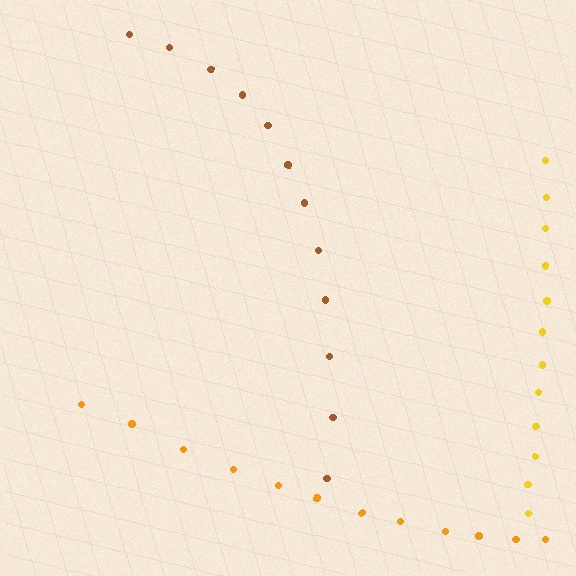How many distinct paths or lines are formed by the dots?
There are 3 distinct paths.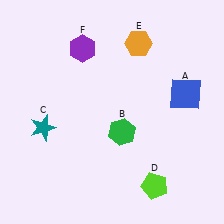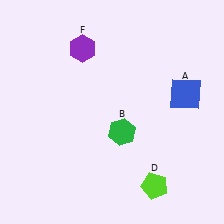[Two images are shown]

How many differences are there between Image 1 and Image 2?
There are 2 differences between the two images.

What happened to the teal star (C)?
The teal star (C) was removed in Image 2. It was in the bottom-left area of Image 1.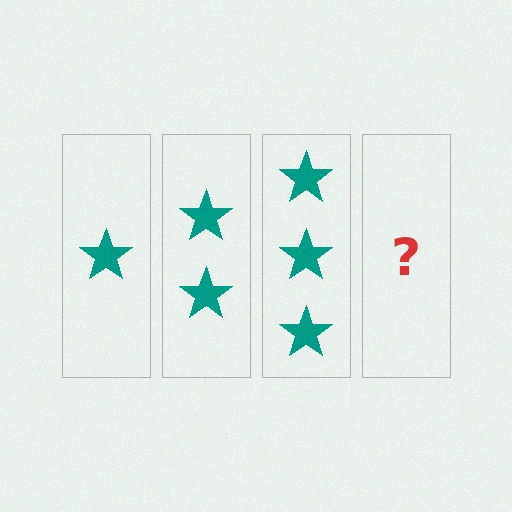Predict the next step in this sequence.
The next step is 4 stars.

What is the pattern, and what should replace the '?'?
The pattern is that each step adds one more star. The '?' should be 4 stars.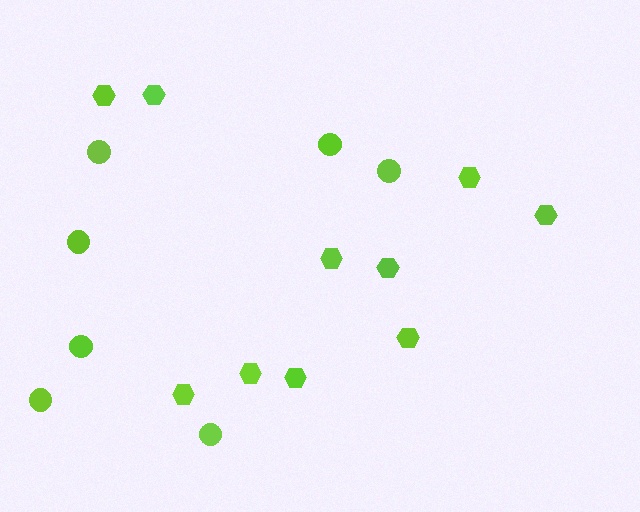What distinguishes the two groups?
There are 2 groups: one group of circles (7) and one group of hexagons (10).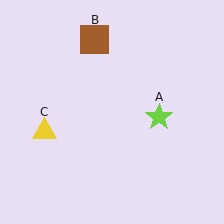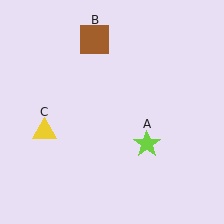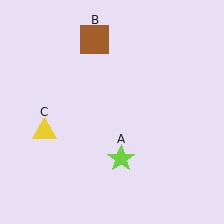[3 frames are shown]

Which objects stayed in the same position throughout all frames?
Brown square (object B) and yellow triangle (object C) remained stationary.